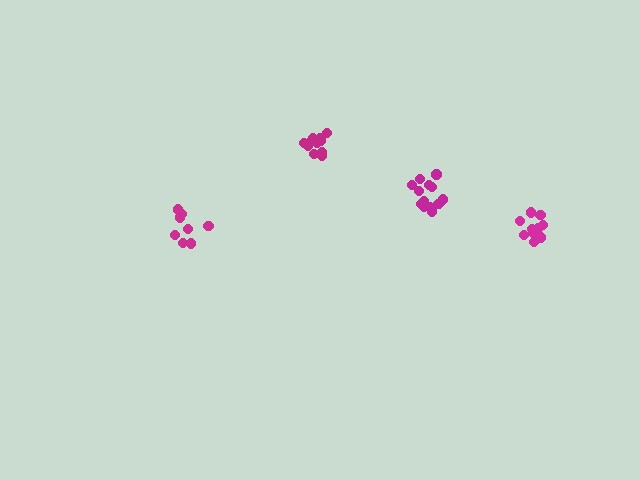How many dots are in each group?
Group 1: 13 dots, Group 2: 10 dots, Group 3: 12 dots, Group 4: 8 dots (43 total).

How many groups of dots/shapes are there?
There are 4 groups.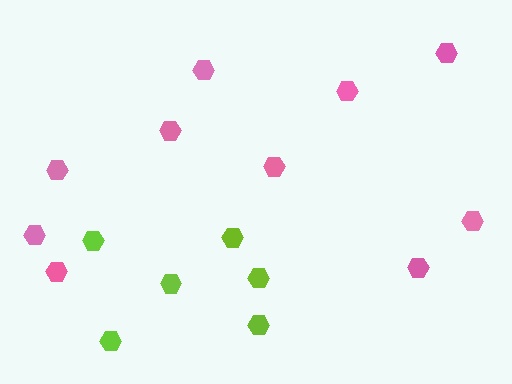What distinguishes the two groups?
There are 2 groups: one group of pink hexagons (10) and one group of lime hexagons (6).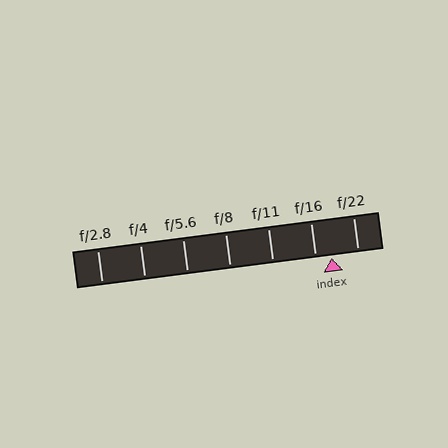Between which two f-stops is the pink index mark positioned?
The index mark is between f/16 and f/22.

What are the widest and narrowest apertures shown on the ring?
The widest aperture shown is f/2.8 and the narrowest is f/22.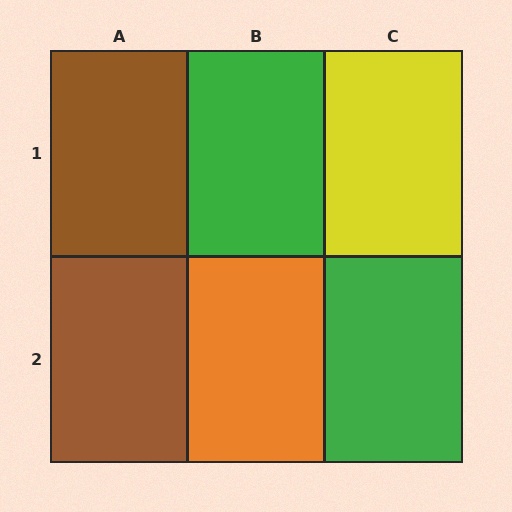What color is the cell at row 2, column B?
Orange.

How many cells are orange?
1 cell is orange.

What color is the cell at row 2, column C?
Green.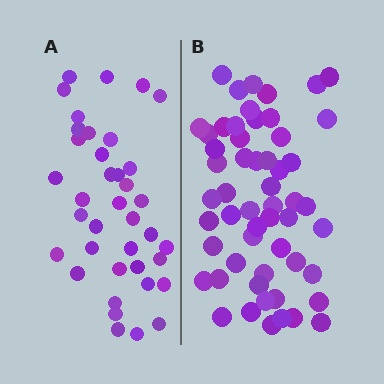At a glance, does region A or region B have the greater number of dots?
Region B (the right region) has more dots.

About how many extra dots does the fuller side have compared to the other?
Region B has approximately 15 more dots than region A.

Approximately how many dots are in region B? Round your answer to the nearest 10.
About 60 dots. (The exact count is 55, which rounds to 60.)